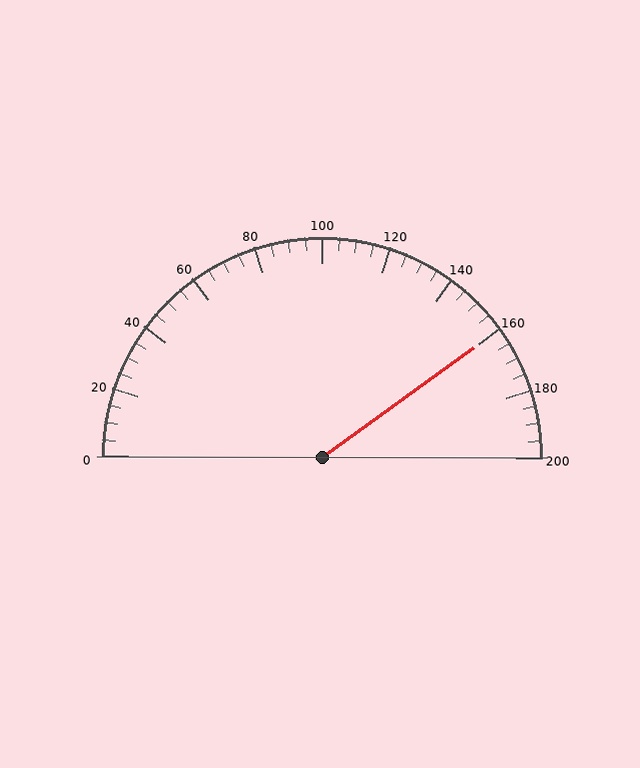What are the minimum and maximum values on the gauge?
The gauge ranges from 0 to 200.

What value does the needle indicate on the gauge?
The needle indicates approximately 160.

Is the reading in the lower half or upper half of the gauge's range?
The reading is in the upper half of the range (0 to 200).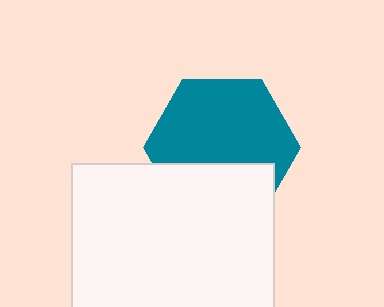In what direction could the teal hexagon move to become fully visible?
The teal hexagon could move up. That would shift it out from behind the white square entirely.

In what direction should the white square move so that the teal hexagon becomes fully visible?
The white square should move down. That is the shortest direction to clear the overlap and leave the teal hexagon fully visible.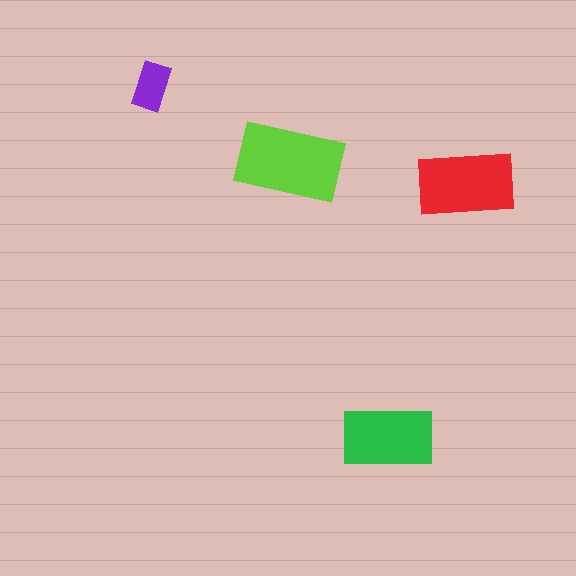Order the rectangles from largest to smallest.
the lime one, the red one, the green one, the purple one.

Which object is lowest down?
The green rectangle is bottommost.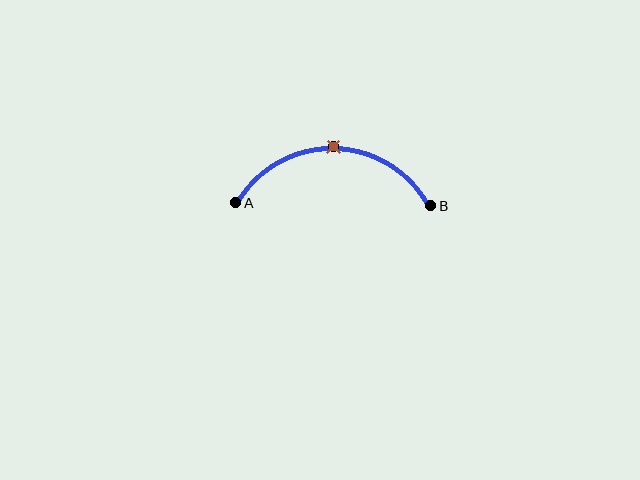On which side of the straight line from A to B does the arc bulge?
The arc bulges above the straight line connecting A and B.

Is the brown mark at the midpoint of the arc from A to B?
Yes. The brown mark lies on the arc at equal arc-length from both A and B — it is the arc midpoint.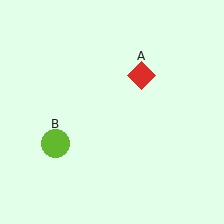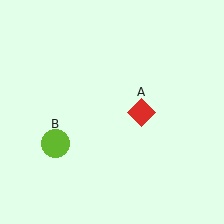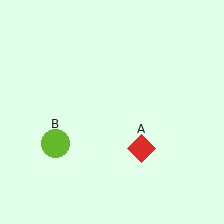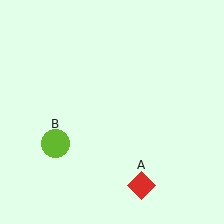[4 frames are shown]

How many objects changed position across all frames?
1 object changed position: red diamond (object A).